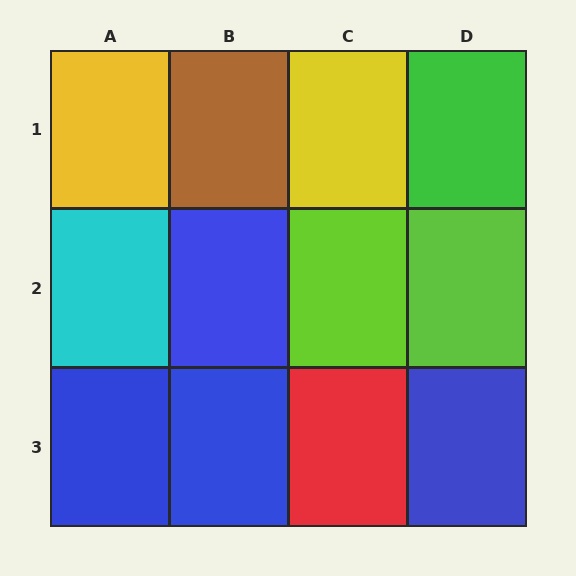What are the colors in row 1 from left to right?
Yellow, brown, yellow, green.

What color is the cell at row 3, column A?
Blue.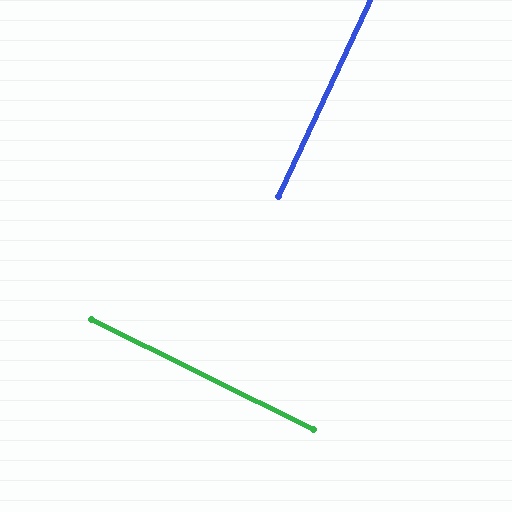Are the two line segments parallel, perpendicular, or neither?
Perpendicular — they meet at approximately 89°.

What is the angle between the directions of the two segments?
Approximately 89 degrees.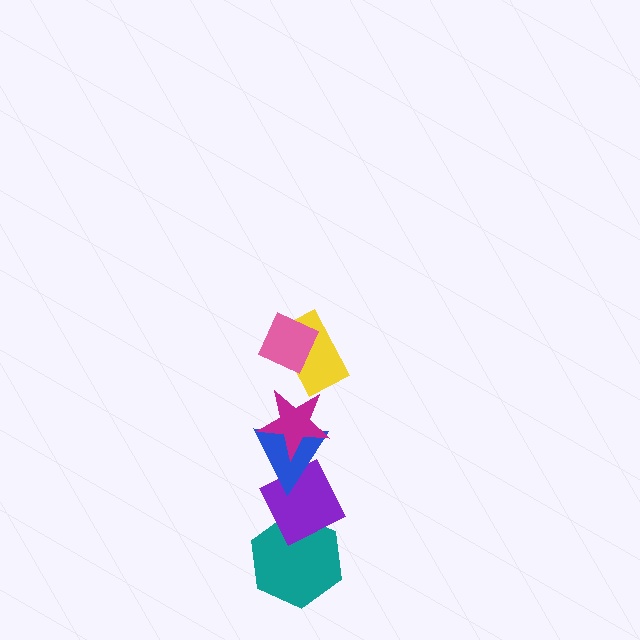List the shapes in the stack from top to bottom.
From top to bottom: the pink diamond, the yellow rectangle, the magenta star, the blue triangle, the purple diamond, the teal hexagon.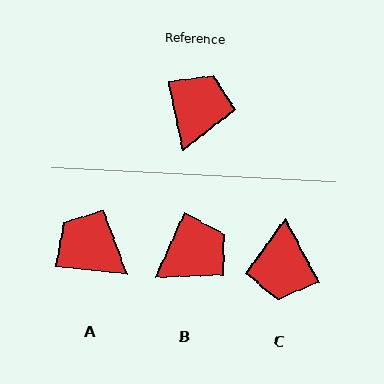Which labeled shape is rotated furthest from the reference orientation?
C, about 164 degrees away.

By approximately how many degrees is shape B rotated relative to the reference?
Approximately 36 degrees clockwise.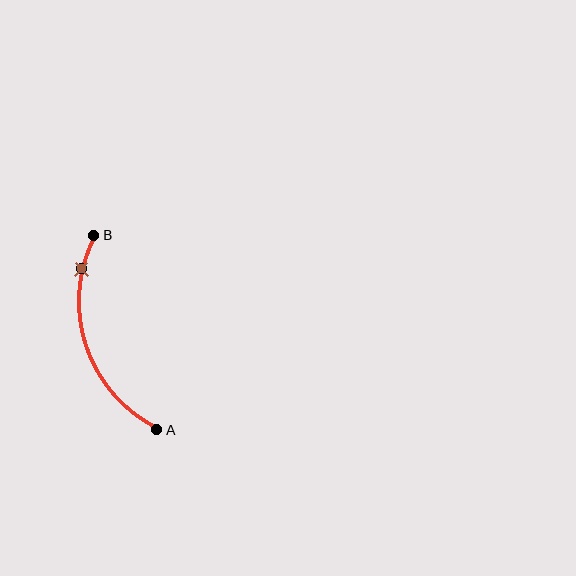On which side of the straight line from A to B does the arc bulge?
The arc bulges to the left of the straight line connecting A and B.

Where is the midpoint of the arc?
The arc midpoint is the point on the curve farthest from the straight line joining A and B. It sits to the left of that line.